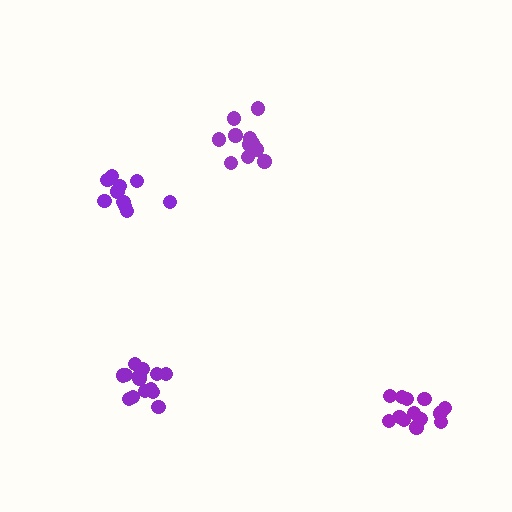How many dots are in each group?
Group 1: 10 dots, Group 2: 16 dots, Group 3: 11 dots, Group 4: 14 dots (51 total).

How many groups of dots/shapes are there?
There are 4 groups.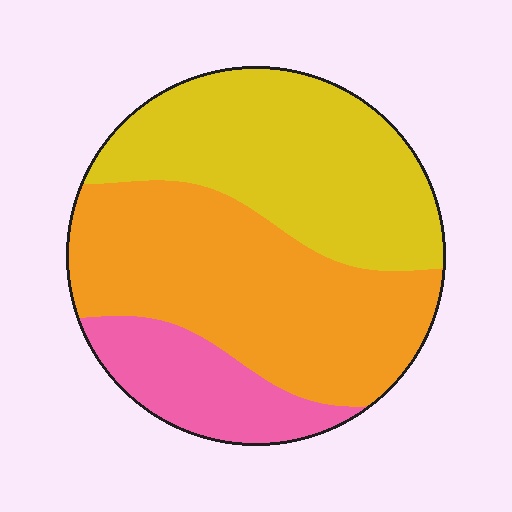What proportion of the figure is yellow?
Yellow takes up between a quarter and a half of the figure.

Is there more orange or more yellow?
Orange.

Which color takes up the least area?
Pink, at roughly 15%.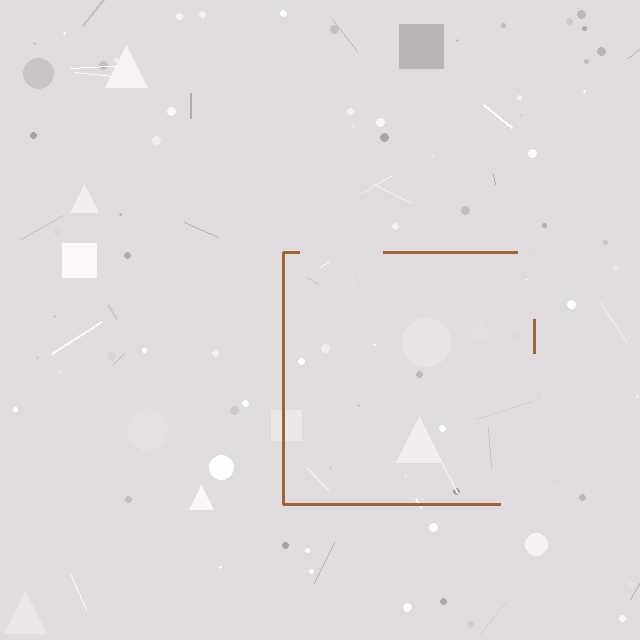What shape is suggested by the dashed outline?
The dashed outline suggests a square.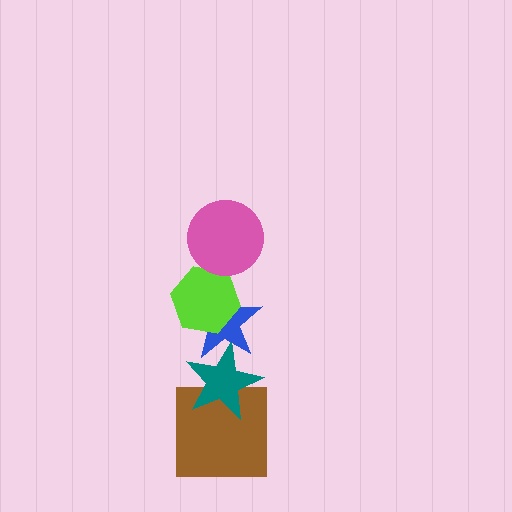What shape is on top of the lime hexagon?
The pink circle is on top of the lime hexagon.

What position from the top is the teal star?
The teal star is 4th from the top.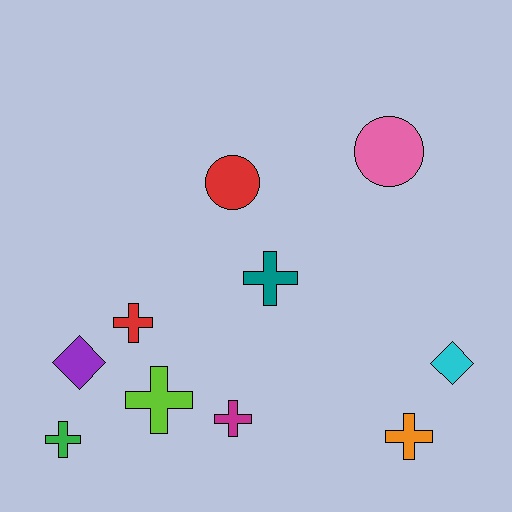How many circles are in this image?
There are 2 circles.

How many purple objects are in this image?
There is 1 purple object.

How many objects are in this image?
There are 10 objects.